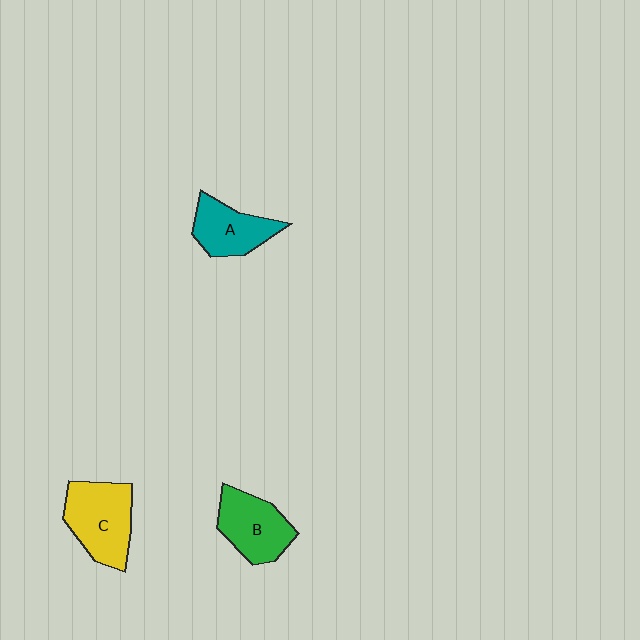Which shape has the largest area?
Shape C (yellow).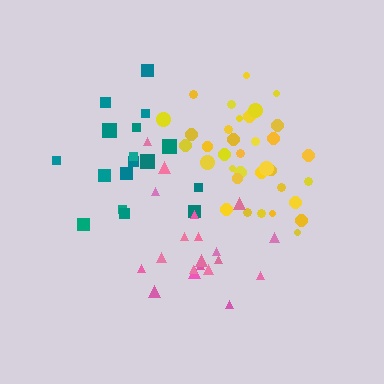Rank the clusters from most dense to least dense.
yellow, pink, teal.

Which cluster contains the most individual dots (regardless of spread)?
Yellow (35).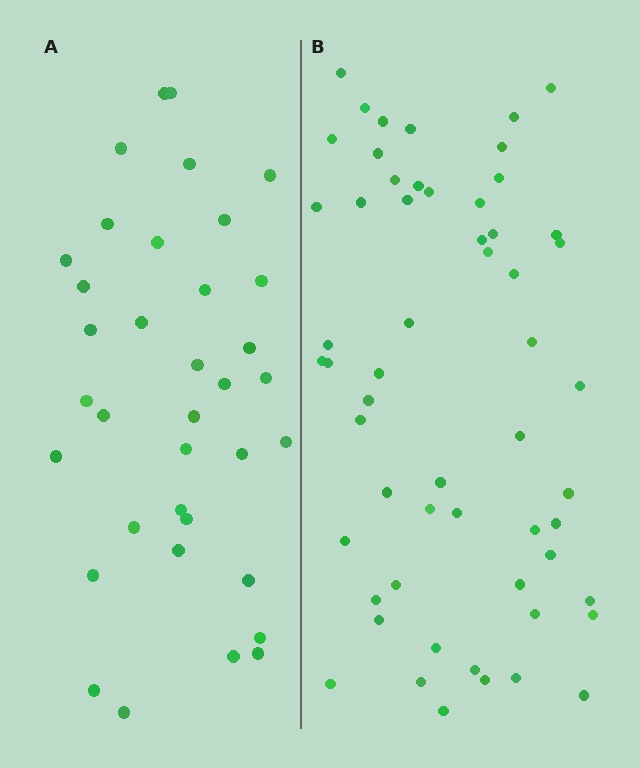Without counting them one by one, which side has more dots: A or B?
Region B (the right region) has more dots.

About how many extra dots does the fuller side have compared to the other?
Region B has approximately 20 more dots than region A.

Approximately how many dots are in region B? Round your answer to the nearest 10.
About 60 dots. (The exact count is 57, which rounds to 60.)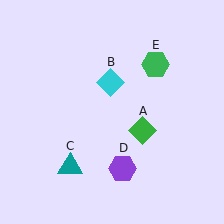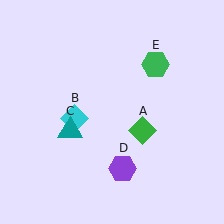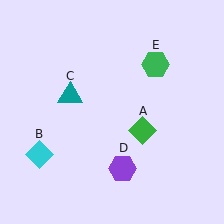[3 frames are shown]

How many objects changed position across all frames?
2 objects changed position: cyan diamond (object B), teal triangle (object C).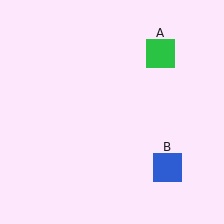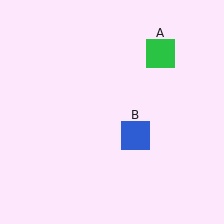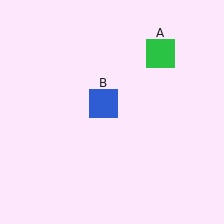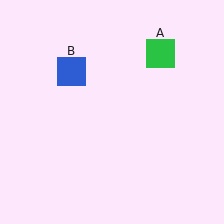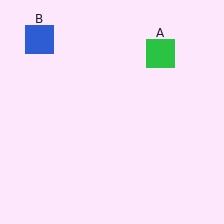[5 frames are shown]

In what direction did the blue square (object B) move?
The blue square (object B) moved up and to the left.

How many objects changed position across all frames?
1 object changed position: blue square (object B).